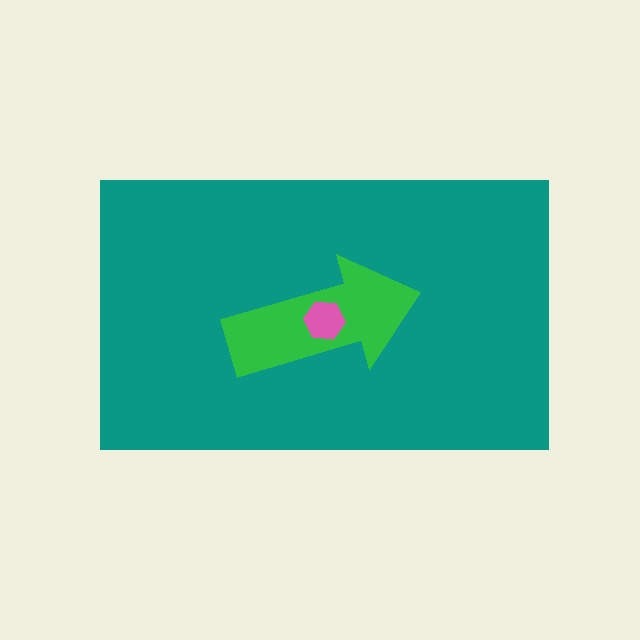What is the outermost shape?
The teal rectangle.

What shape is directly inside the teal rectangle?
The green arrow.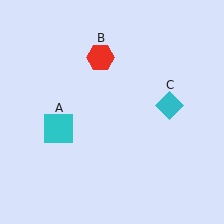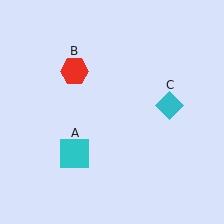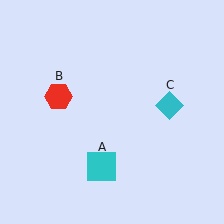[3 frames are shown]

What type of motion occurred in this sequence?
The cyan square (object A), red hexagon (object B) rotated counterclockwise around the center of the scene.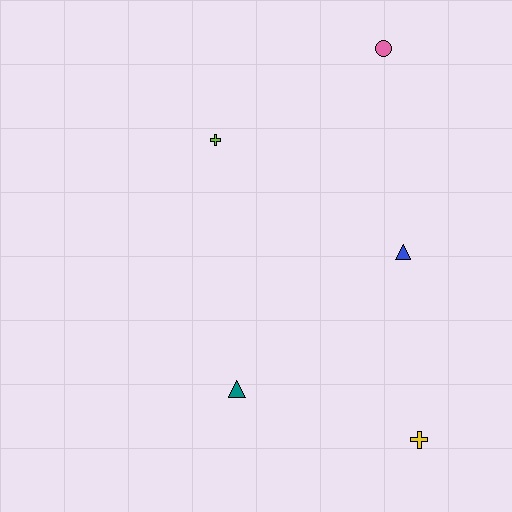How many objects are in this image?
There are 5 objects.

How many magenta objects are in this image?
There are no magenta objects.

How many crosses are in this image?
There are 2 crosses.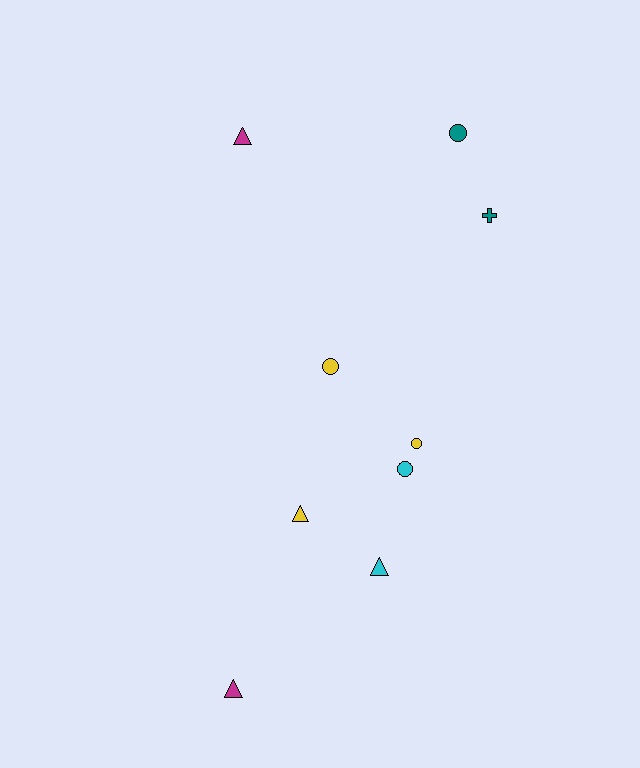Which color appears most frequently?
Yellow, with 3 objects.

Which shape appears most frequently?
Circle, with 4 objects.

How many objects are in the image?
There are 9 objects.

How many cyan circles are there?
There is 1 cyan circle.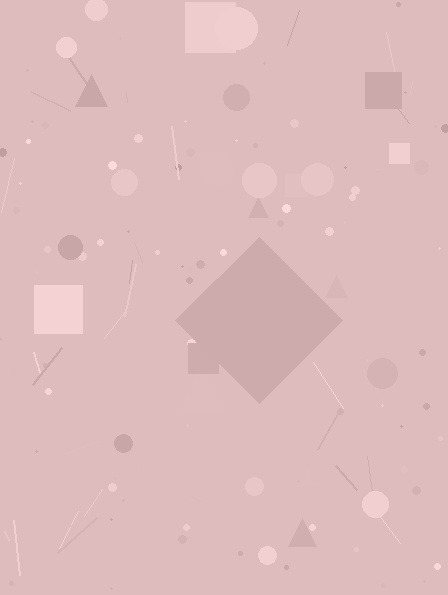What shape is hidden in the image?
A diamond is hidden in the image.